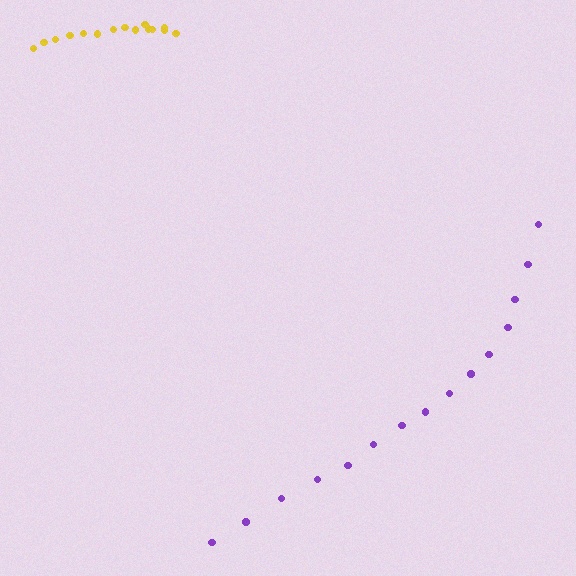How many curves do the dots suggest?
There are 2 distinct paths.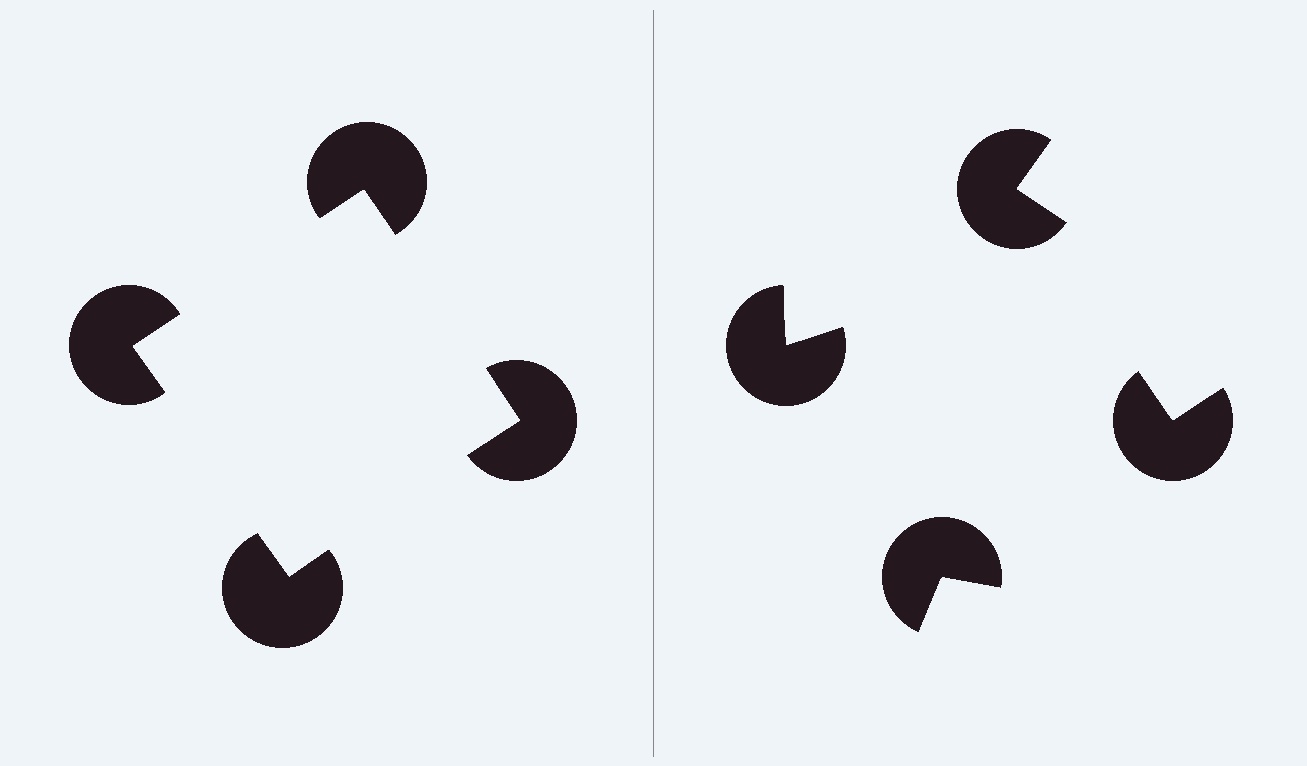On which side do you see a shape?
An illusory square appears on the left side. On the right side the wedge cuts are rotated, so no coherent shape forms.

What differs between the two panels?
The pac-man discs are positioned identically on both sides; only the wedge orientations differ. On the left they align to a square; on the right they are misaligned.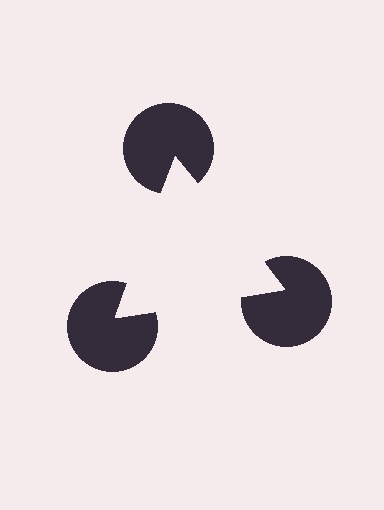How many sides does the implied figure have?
3 sides.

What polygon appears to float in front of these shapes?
An illusory triangle — its edges are inferred from the aligned wedge cuts in the pac-man discs, not physically drawn.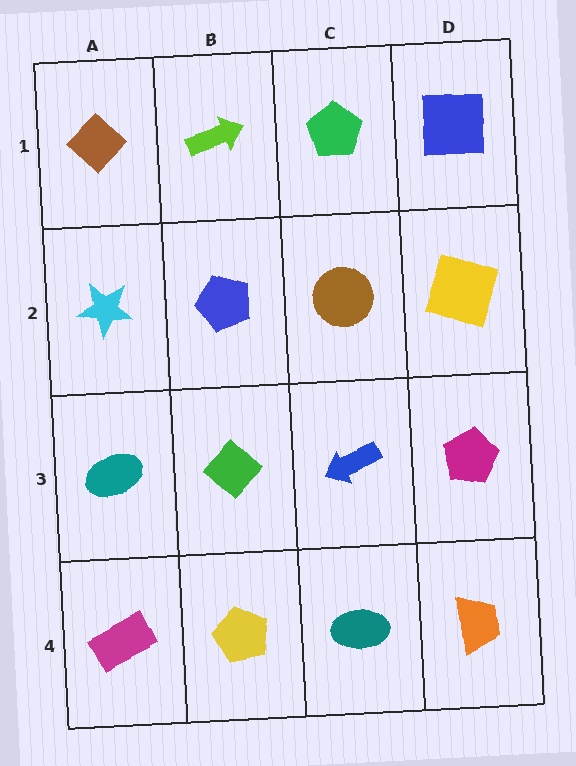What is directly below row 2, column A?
A teal ellipse.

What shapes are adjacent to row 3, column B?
A blue pentagon (row 2, column B), a yellow pentagon (row 4, column B), a teal ellipse (row 3, column A), a blue arrow (row 3, column C).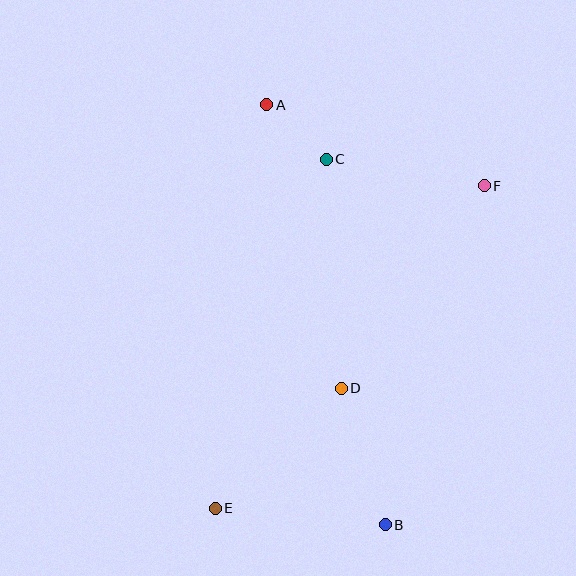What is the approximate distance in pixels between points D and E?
The distance between D and E is approximately 174 pixels.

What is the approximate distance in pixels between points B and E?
The distance between B and E is approximately 171 pixels.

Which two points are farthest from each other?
Points A and B are farthest from each other.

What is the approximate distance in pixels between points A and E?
The distance between A and E is approximately 407 pixels.